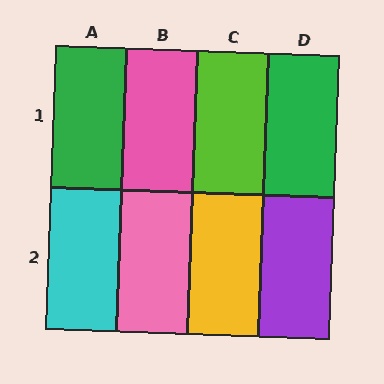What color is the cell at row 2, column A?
Cyan.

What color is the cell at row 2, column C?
Yellow.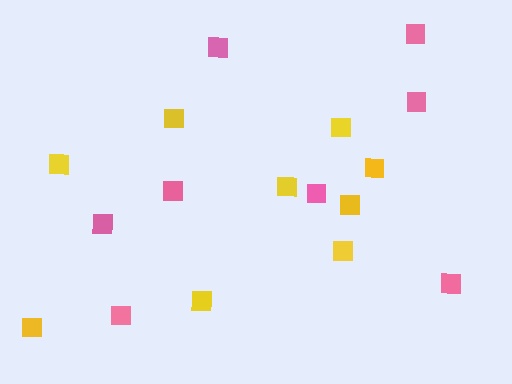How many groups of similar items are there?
There are 2 groups: one group of pink squares (8) and one group of yellow squares (9).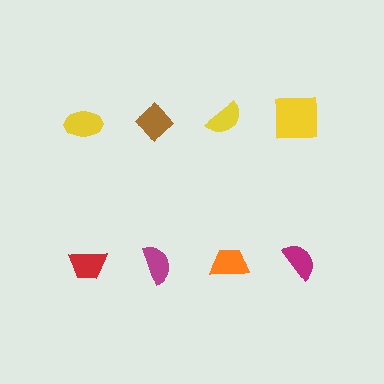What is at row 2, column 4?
A magenta semicircle.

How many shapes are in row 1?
4 shapes.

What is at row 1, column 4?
A yellow square.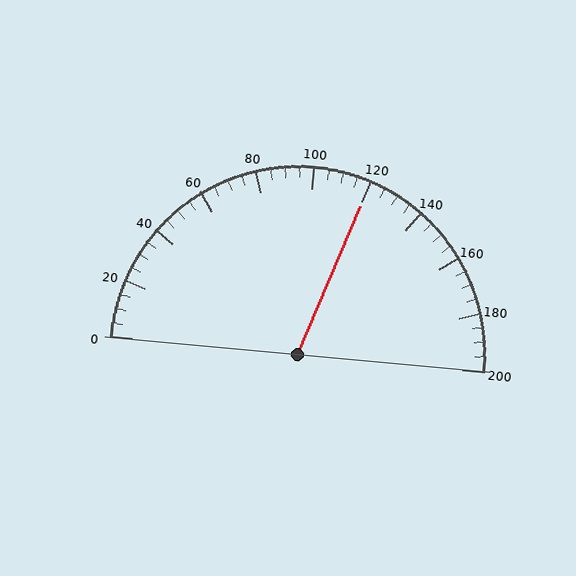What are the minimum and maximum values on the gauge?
The gauge ranges from 0 to 200.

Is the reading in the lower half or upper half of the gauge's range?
The reading is in the upper half of the range (0 to 200).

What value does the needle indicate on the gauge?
The needle indicates approximately 120.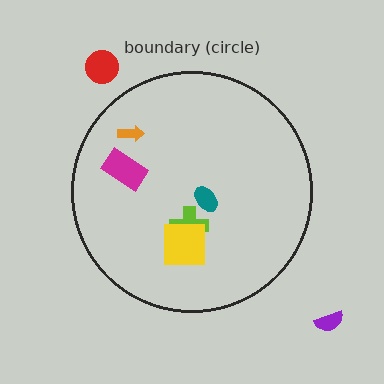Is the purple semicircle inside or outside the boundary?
Outside.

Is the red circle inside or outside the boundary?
Outside.